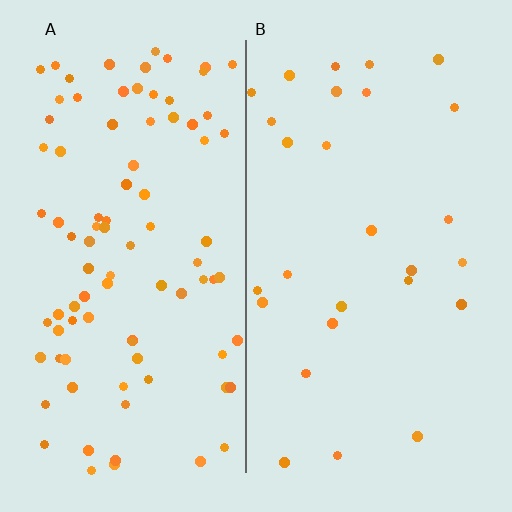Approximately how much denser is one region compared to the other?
Approximately 3.2× — region A over region B.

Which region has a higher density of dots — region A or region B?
A (the left).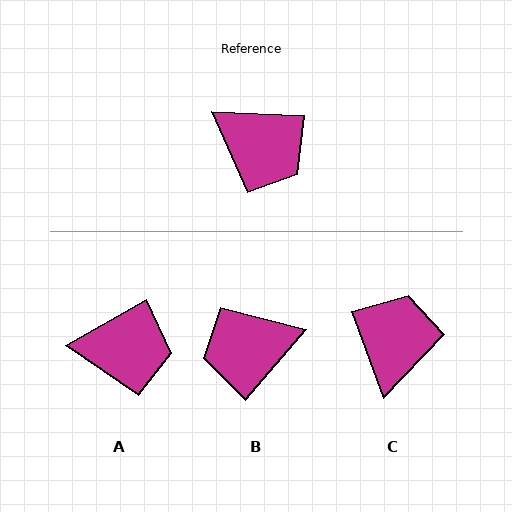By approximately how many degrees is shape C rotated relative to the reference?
Approximately 113 degrees counter-clockwise.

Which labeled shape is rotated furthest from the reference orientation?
B, about 128 degrees away.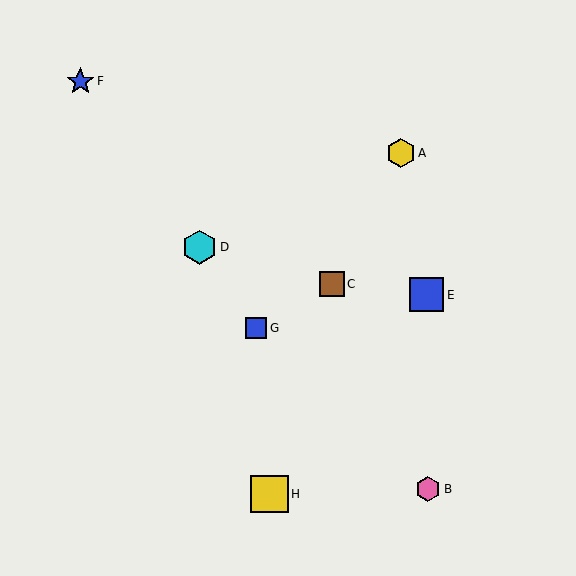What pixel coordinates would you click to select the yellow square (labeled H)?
Click at (269, 494) to select the yellow square H.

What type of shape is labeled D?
Shape D is a cyan hexagon.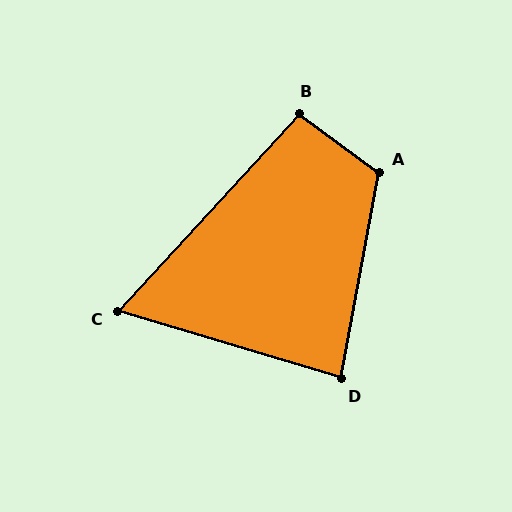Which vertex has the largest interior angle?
A, at approximately 116 degrees.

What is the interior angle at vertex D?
Approximately 84 degrees (acute).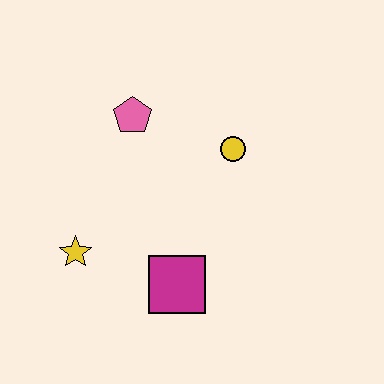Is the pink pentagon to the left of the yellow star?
No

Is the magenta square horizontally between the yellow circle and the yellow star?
Yes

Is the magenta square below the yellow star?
Yes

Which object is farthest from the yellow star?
The yellow circle is farthest from the yellow star.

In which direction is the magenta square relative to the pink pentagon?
The magenta square is below the pink pentagon.